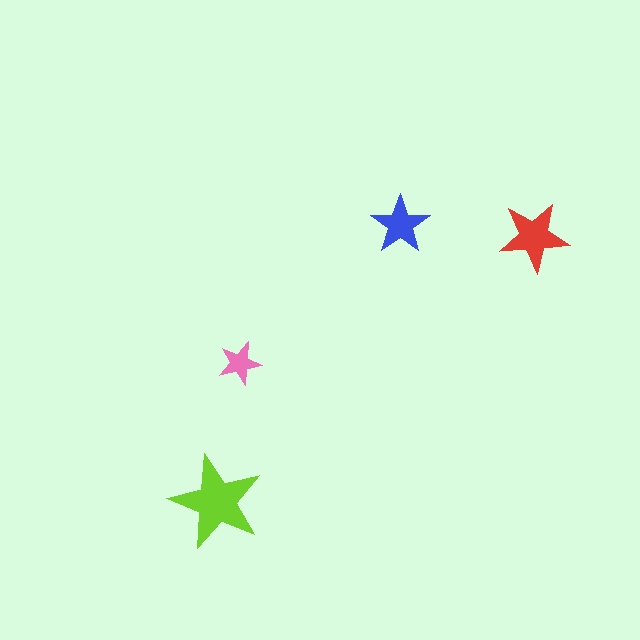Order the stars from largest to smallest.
the lime one, the red one, the blue one, the pink one.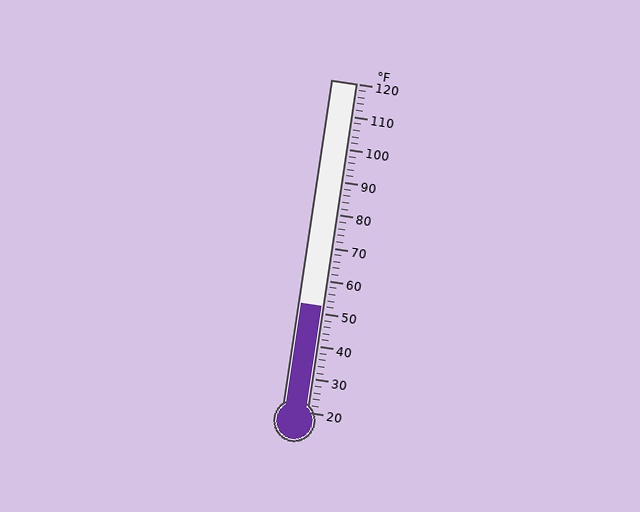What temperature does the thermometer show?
The thermometer shows approximately 52°F.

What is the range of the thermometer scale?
The thermometer scale ranges from 20°F to 120°F.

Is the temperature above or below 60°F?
The temperature is below 60°F.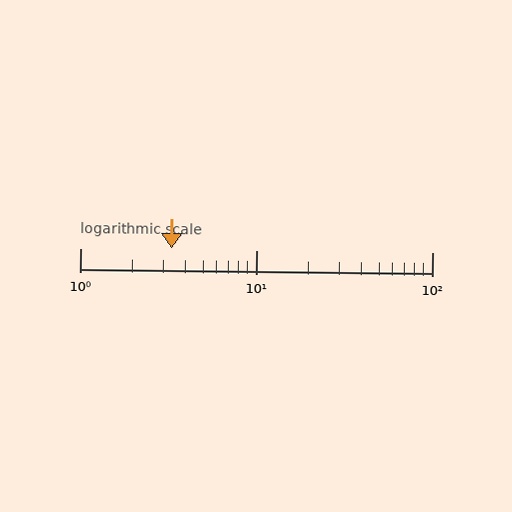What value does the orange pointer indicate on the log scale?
The pointer indicates approximately 3.3.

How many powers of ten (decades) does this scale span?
The scale spans 2 decades, from 1 to 100.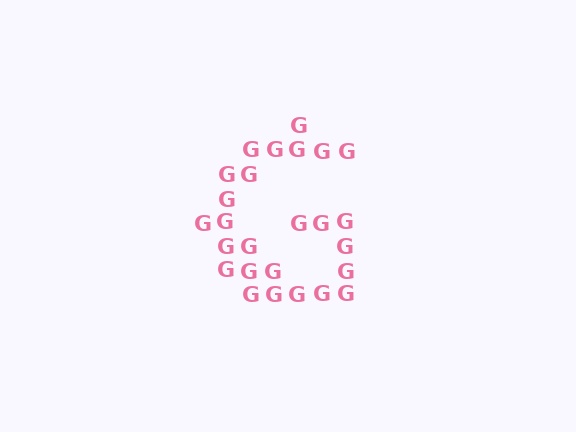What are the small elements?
The small elements are letter G's.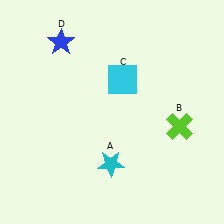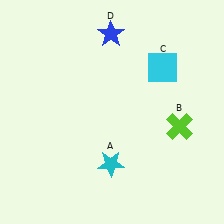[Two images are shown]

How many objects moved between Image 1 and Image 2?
2 objects moved between the two images.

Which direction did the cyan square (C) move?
The cyan square (C) moved right.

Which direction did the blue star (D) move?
The blue star (D) moved right.